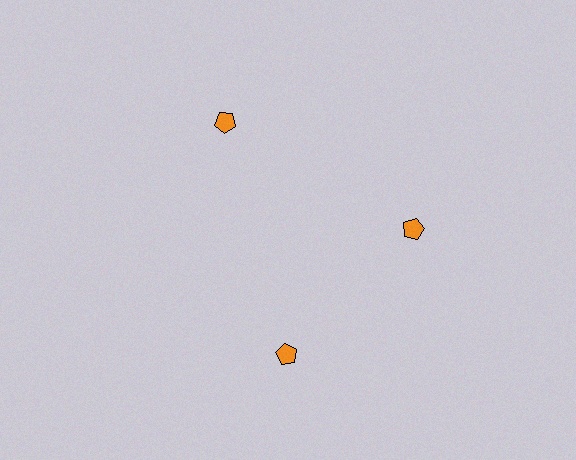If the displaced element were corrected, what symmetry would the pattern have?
It would have 3-fold rotational symmetry — the pattern would map onto itself every 120 degrees.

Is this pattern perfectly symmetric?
No. The 3 orange pentagons are arranged in a ring, but one element near the 7 o'clock position is rotated out of alignment along the ring, breaking the 3-fold rotational symmetry.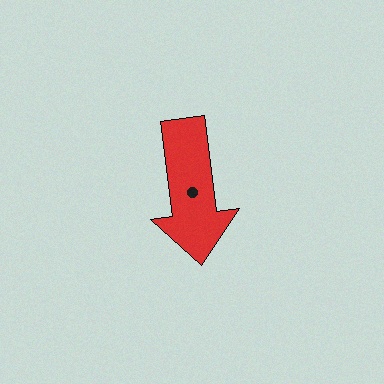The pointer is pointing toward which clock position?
Roughly 6 o'clock.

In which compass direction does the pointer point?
South.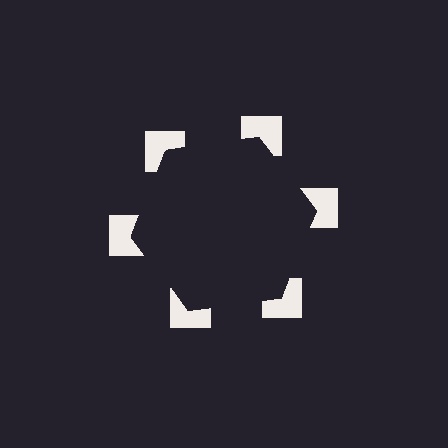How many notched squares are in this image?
There are 6 — one at each vertex of the illusory hexagon.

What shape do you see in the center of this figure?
An illusory hexagon — its edges are inferred from the aligned wedge cuts in the notched squares, not physically drawn.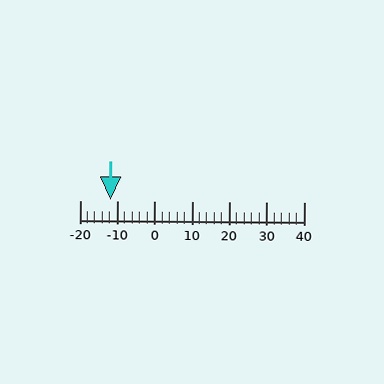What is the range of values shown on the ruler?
The ruler shows values from -20 to 40.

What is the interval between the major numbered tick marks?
The major tick marks are spaced 10 units apart.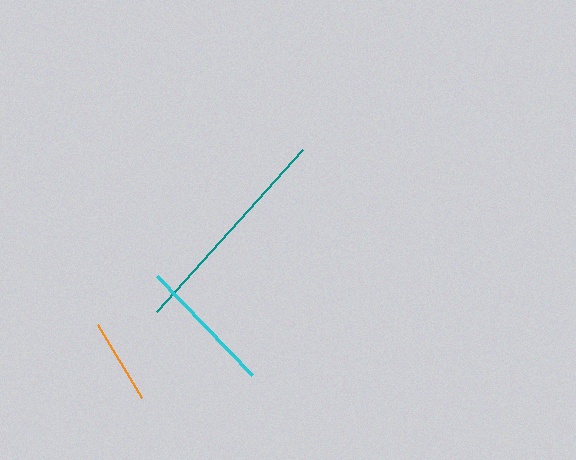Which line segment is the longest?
The teal line is the longest at approximately 217 pixels.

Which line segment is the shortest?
The orange line is the shortest at approximately 85 pixels.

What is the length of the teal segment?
The teal segment is approximately 217 pixels long.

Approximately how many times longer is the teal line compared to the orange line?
The teal line is approximately 2.5 times the length of the orange line.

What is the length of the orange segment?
The orange segment is approximately 85 pixels long.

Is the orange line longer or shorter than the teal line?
The teal line is longer than the orange line.